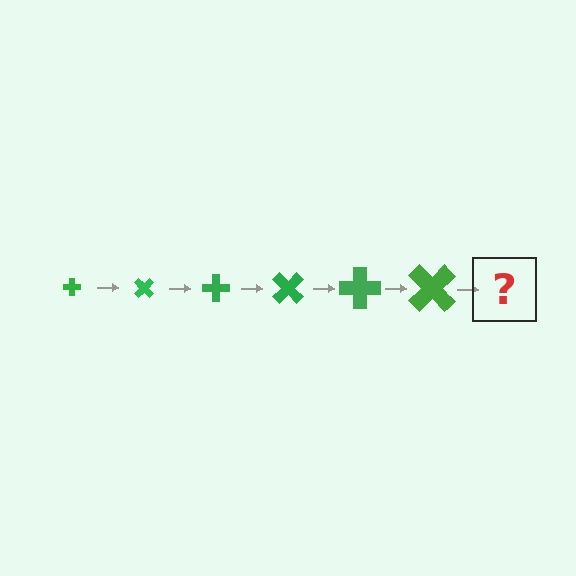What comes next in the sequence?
The next element should be a cross, larger than the previous one and rotated 270 degrees from the start.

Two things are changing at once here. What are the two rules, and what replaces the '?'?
The two rules are that the cross grows larger each step and it rotates 45 degrees each step. The '?' should be a cross, larger than the previous one and rotated 270 degrees from the start.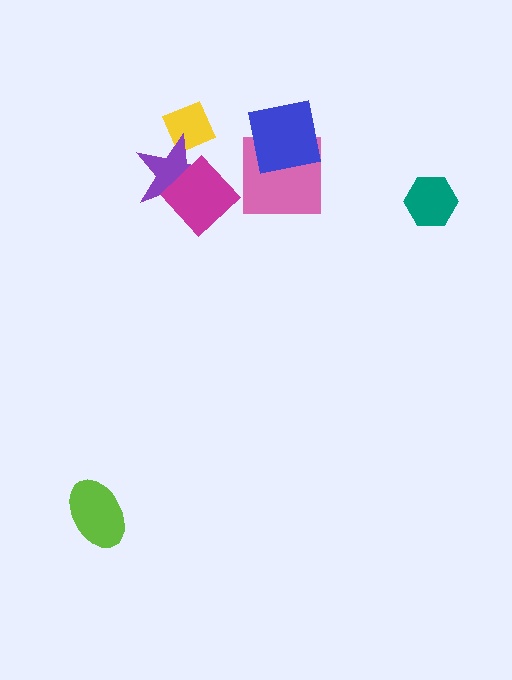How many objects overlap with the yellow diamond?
1 object overlaps with the yellow diamond.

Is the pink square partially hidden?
Yes, it is partially covered by another shape.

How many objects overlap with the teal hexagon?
0 objects overlap with the teal hexagon.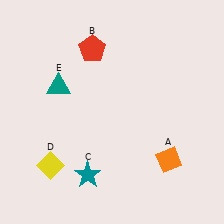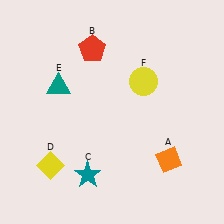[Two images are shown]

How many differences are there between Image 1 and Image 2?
There is 1 difference between the two images.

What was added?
A yellow circle (F) was added in Image 2.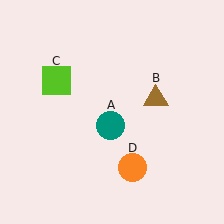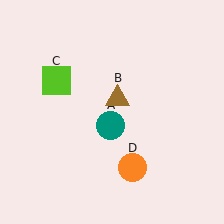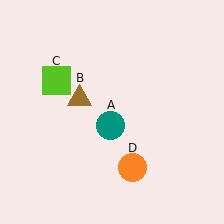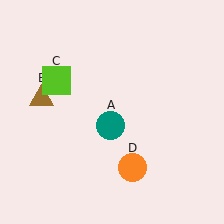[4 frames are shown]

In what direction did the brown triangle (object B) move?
The brown triangle (object B) moved left.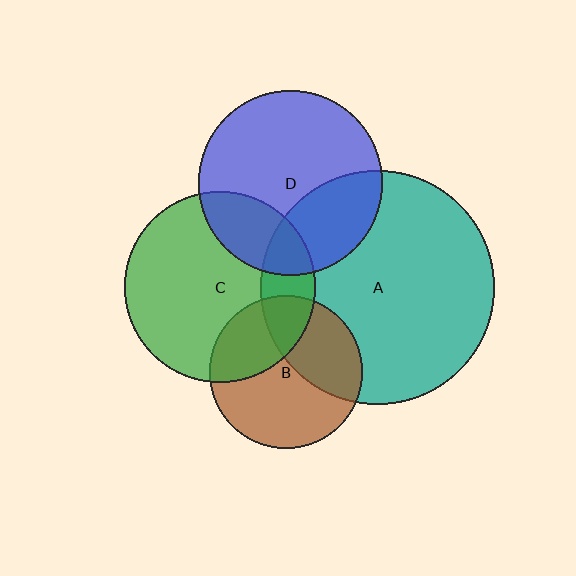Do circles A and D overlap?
Yes.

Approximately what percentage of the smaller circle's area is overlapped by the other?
Approximately 30%.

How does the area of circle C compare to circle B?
Approximately 1.6 times.